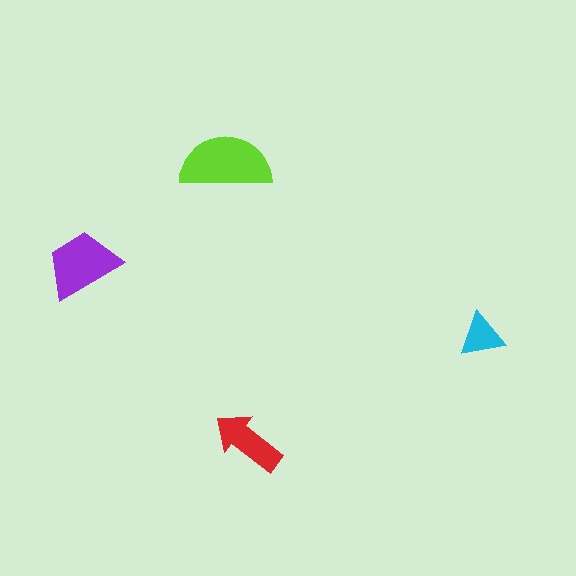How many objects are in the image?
There are 4 objects in the image.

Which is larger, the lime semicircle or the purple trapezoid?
The lime semicircle.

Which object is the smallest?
The cyan triangle.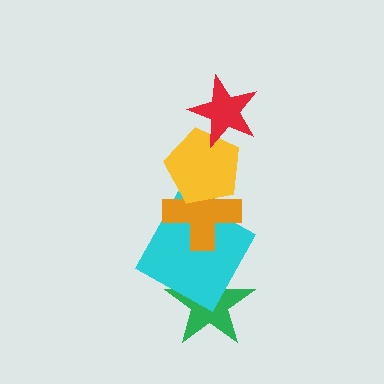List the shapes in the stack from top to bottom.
From top to bottom: the red star, the yellow pentagon, the orange cross, the cyan square, the green star.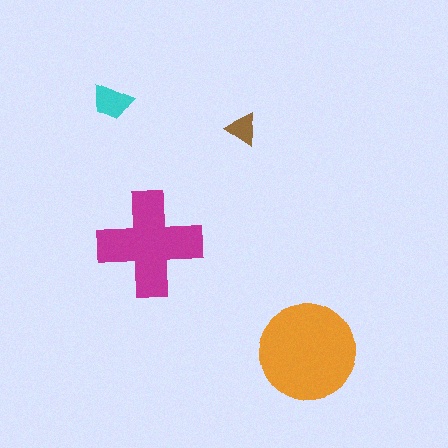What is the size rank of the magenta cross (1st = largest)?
2nd.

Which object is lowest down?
The orange circle is bottommost.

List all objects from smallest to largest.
The brown triangle, the cyan trapezoid, the magenta cross, the orange circle.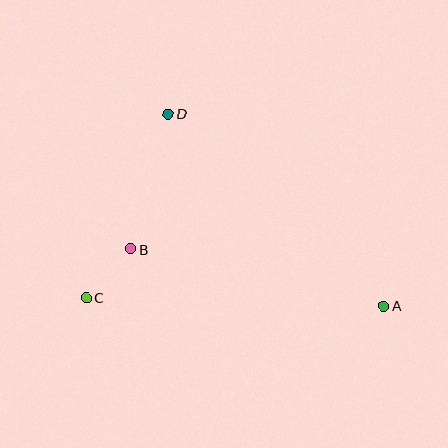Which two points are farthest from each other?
Points A and C are farthest from each other.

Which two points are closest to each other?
Points B and C are closest to each other.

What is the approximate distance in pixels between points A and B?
The distance between A and B is approximately 259 pixels.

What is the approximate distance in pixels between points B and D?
The distance between B and D is approximately 140 pixels.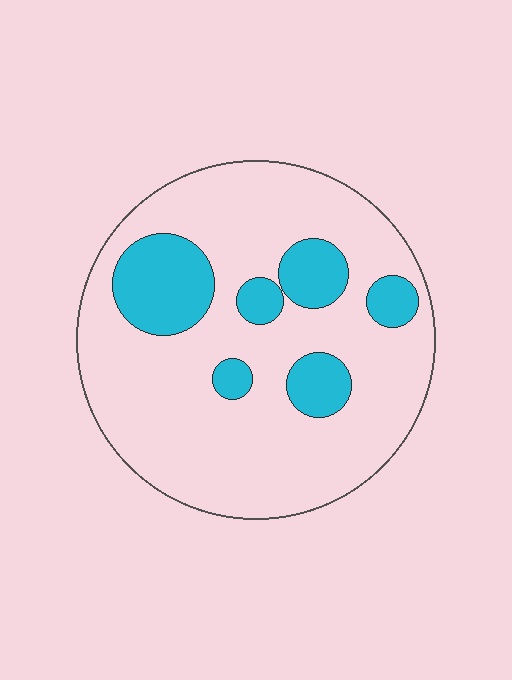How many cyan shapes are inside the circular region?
6.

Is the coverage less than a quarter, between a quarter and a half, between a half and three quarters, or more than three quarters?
Less than a quarter.